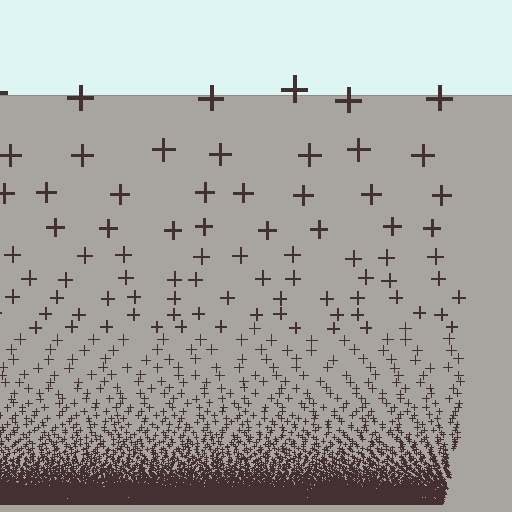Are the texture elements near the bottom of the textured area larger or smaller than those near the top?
Smaller. The gradient is inverted — elements near the bottom are smaller and denser.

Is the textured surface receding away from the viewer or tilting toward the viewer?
The surface appears to tilt toward the viewer. Texture elements get larger and sparser toward the top.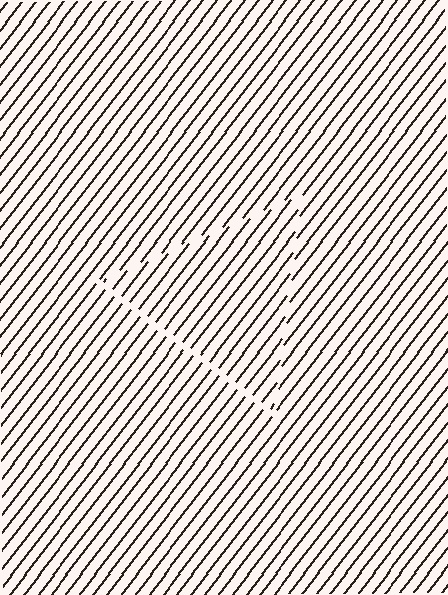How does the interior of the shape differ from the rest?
The interior of the shape contains the same grating, shifted by half a period — the contour is defined by the phase discontinuity where line-ends from the inner and outer gratings abut.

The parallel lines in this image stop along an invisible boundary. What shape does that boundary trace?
An illusory triangle. The interior of the shape contains the same grating, shifted by half a period — the contour is defined by the phase discontinuity where line-ends from the inner and outer gratings abut.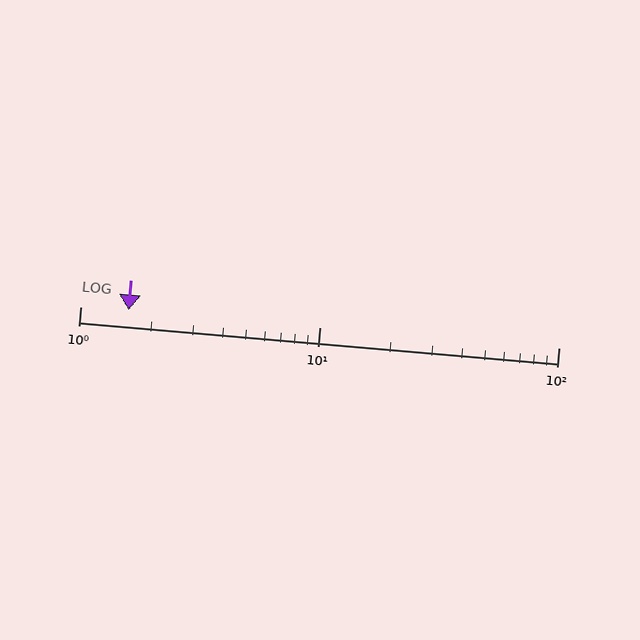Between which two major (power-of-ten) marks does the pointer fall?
The pointer is between 1 and 10.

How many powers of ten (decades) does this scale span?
The scale spans 2 decades, from 1 to 100.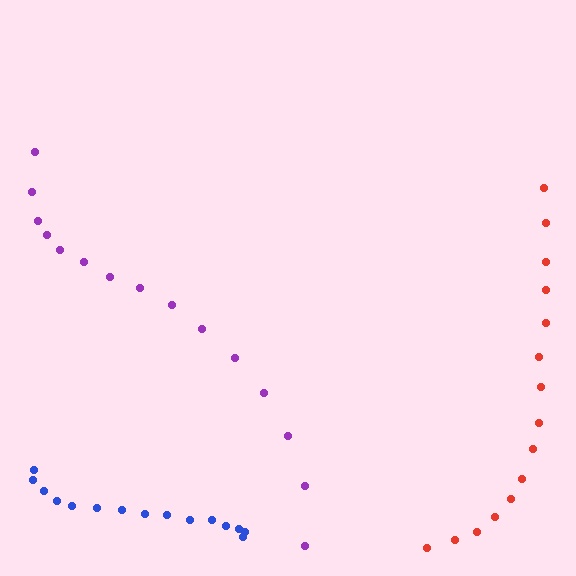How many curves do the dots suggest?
There are 3 distinct paths.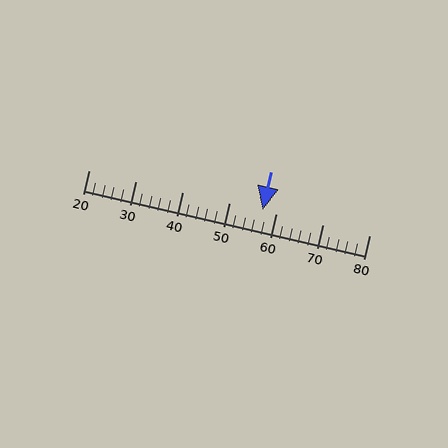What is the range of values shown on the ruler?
The ruler shows values from 20 to 80.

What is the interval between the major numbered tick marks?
The major tick marks are spaced 10 units apart.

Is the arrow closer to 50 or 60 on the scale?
The arrow is closer to 60.